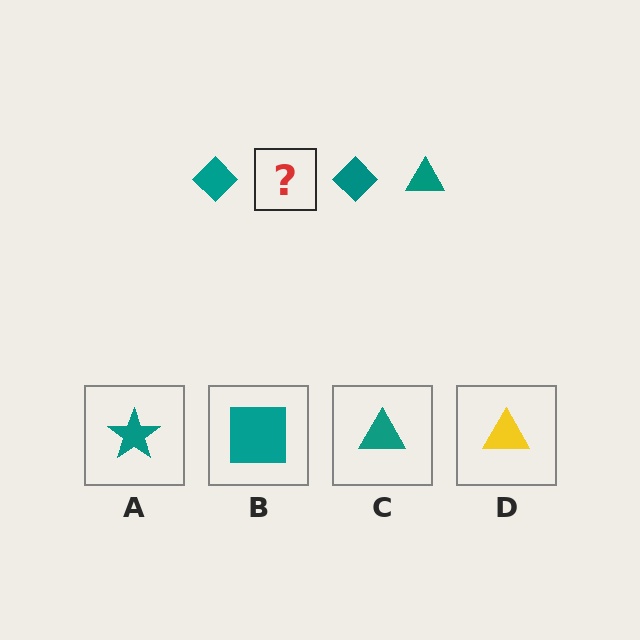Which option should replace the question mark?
Option C.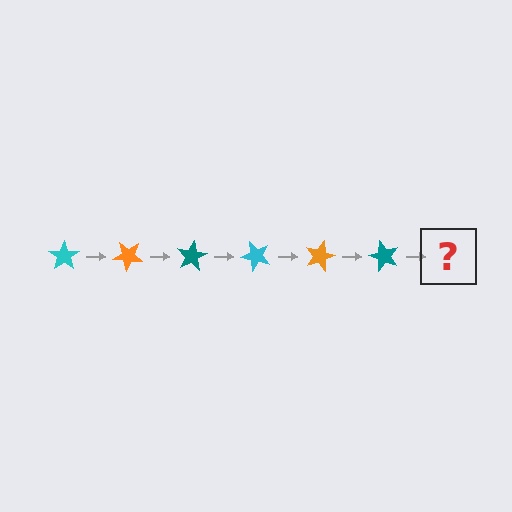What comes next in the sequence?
The next element should be a cyan star, rotated 240 degrees from the start.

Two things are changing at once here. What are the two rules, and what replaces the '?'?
The two rules are that it rotates 40 degrees each step and the color cycles through cyan, orange, and teal. The '?' should be a cyan star, rotated 240 degrees from the start.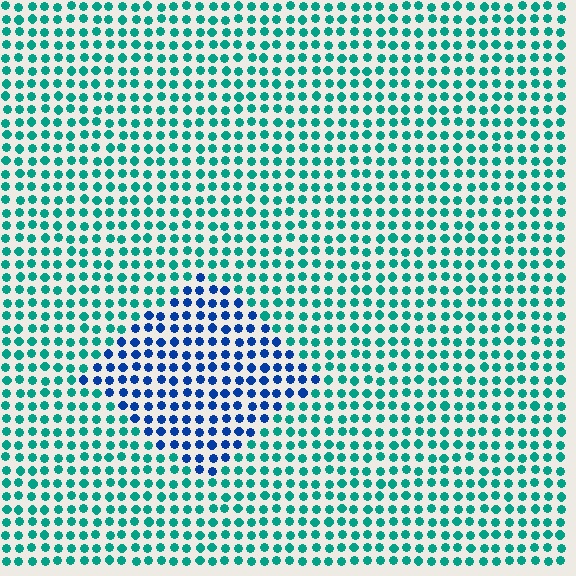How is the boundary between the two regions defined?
The boundary is defined purely by a slight shift in hue (about 49 degrees). Spacing, size, and orientation are identical on both sides.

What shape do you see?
I see a diamond.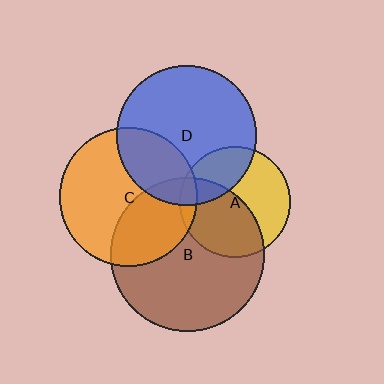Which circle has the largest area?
Circle B (brown).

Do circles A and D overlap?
Yes.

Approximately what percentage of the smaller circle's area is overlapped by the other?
Approximately 30%.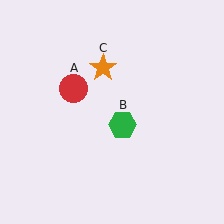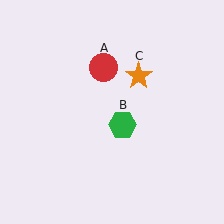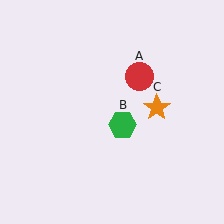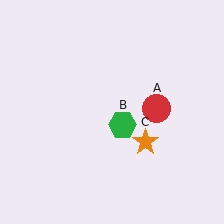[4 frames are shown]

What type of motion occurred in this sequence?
The red circle (object A), orange star (object C) rotated clockwise around the center of the scene.